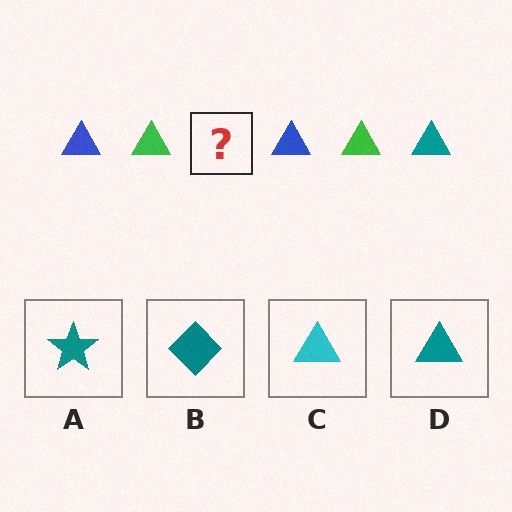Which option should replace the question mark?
Option D.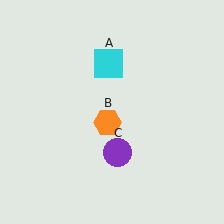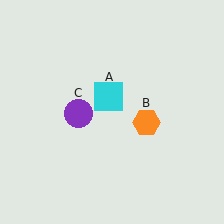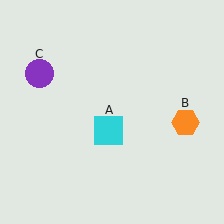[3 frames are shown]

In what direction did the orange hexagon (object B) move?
The orange hexagon (object B) moved right.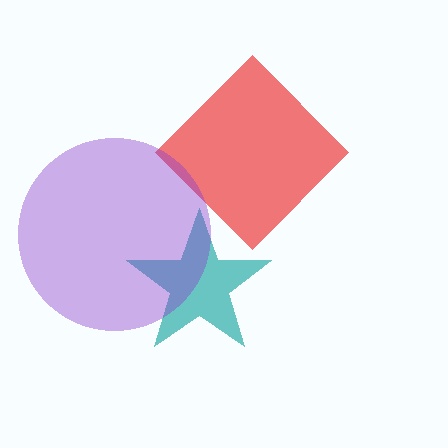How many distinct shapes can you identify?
There are 3 distinct shapes: a red diamond, a teal star, a purple circle.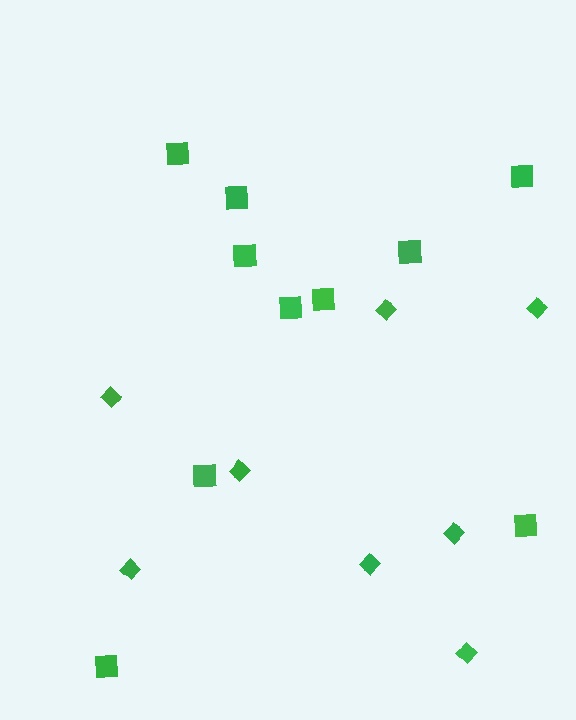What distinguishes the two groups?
There are 2 groups: one group of squares (10) and one group of diamonds (8).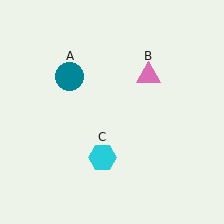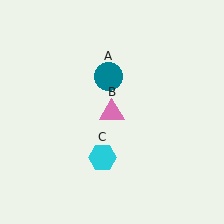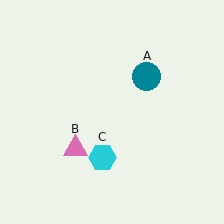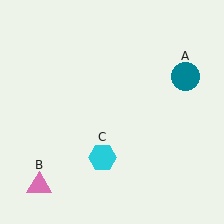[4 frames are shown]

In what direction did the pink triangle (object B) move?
The pink triangle (object B) moved down and to the left.